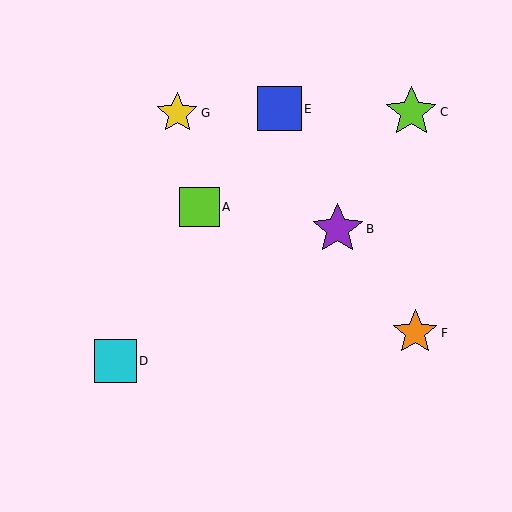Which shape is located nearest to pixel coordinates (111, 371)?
The cyan square (labeled D) at (115, 361) is nearest to that location.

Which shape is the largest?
The lime star (labeled C) is the largest.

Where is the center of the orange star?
The center of the orange star is at (415, 333).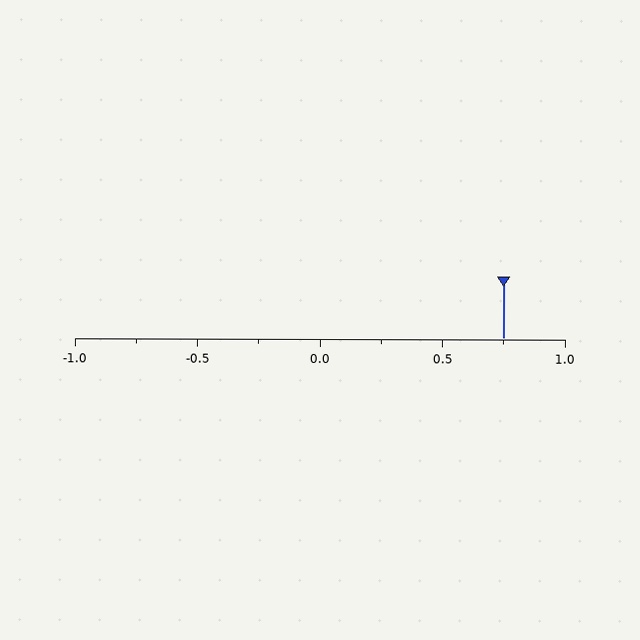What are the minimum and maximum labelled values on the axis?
The axis runs from -1.0 to 1.0.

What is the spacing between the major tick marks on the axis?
The major ticks are spaced 0.5 apart.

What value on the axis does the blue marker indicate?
The marker indicates approximately 0.75.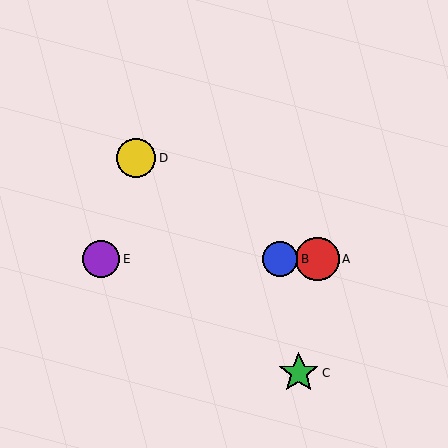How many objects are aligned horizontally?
3 objects (A, B, E) are aligned horizontally.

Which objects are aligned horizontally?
Objects A, B, E are aligned horizontally.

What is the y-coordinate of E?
Object E is at y≈259.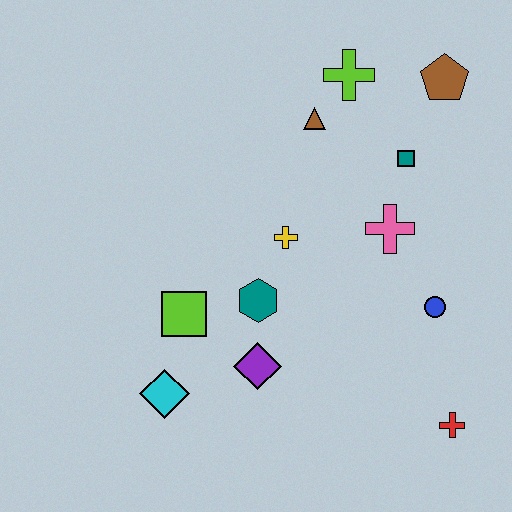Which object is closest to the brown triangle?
The lime cross is closest to the brown triangle.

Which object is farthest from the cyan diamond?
The brown pentagon is farthest from the cyan diamond.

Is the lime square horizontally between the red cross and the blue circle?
No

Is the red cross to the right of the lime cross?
Yes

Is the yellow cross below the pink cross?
Yes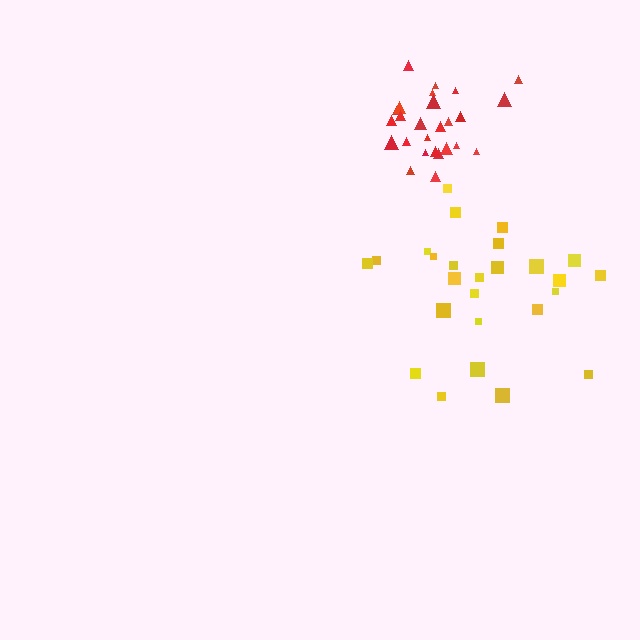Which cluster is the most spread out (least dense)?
Yellow.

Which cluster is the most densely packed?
Red.